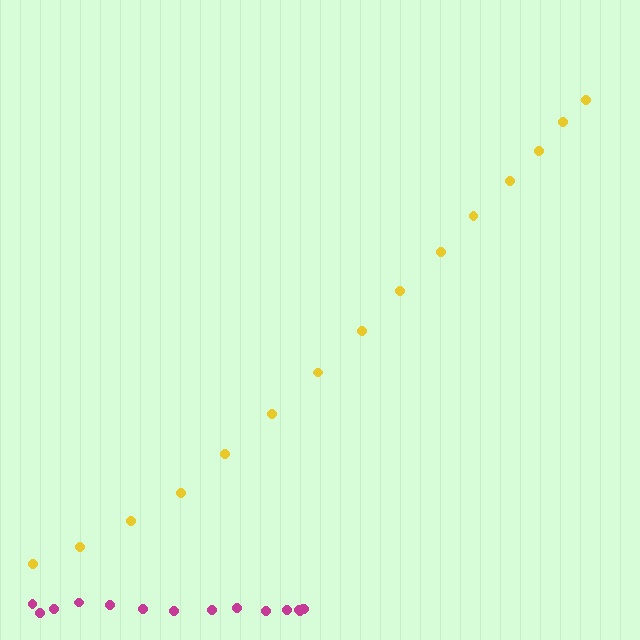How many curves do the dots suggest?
There are 2 distinct paths.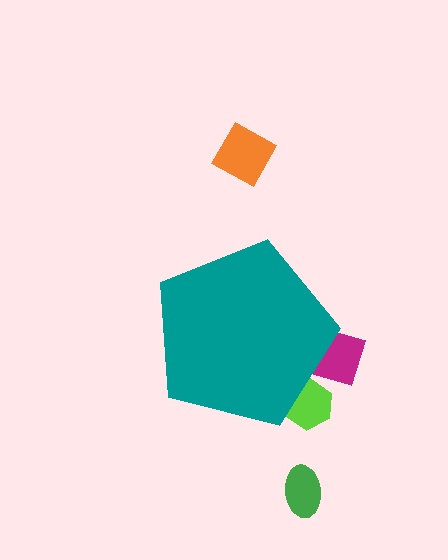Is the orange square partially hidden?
No, the orange square is fully visible.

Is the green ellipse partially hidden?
No, the green ellipse is fully visible.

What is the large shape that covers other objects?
A teal pentagon.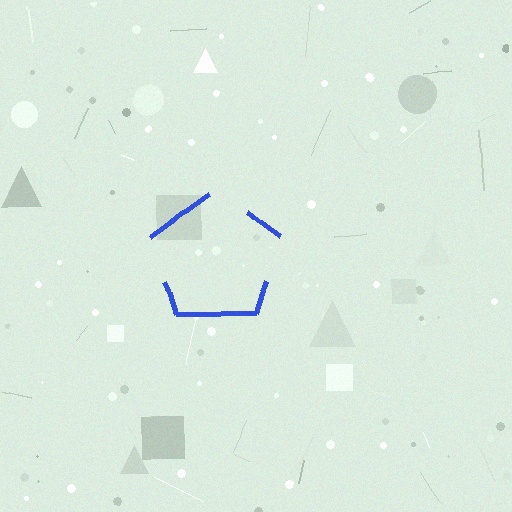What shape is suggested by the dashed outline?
The dashed outline suggests a pentagon.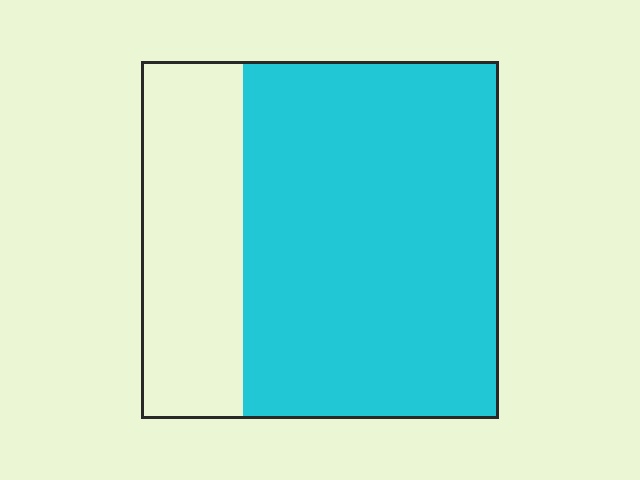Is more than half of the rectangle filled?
Yes.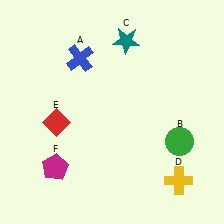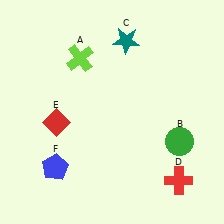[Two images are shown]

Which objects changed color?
A changed from blue to lime. D changed from yellow to red. F changed from magenta to blue.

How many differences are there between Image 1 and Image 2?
There are 3 differences between the two images.